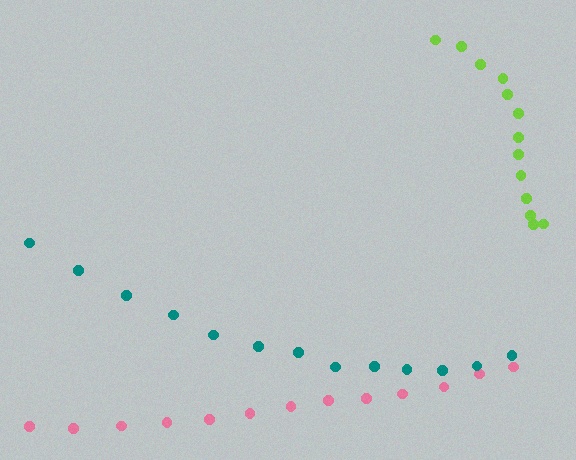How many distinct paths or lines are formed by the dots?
There are 3 distinct paths.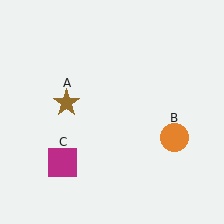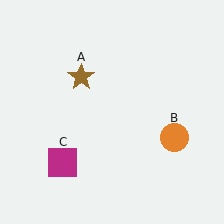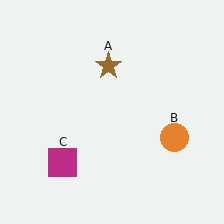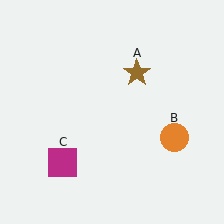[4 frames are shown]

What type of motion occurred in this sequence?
The brown star (object A) rotated clockwise around the center of the scene.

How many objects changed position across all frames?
1 object changed position: brown star (object A).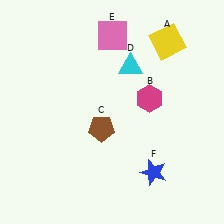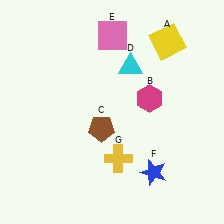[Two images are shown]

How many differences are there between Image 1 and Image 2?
There is 1 difference between the two images.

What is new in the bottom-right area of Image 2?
A yellow cross (G) was added in the bottom-right area of Image 2.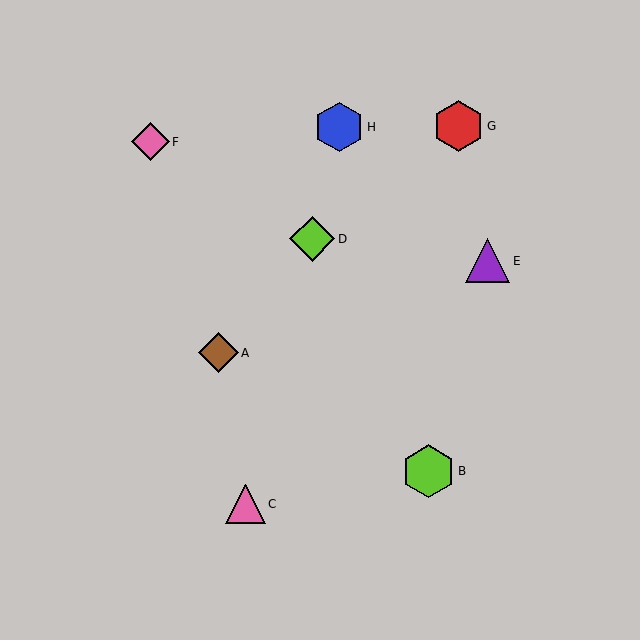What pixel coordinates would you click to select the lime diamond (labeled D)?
Click at (312, 239) to select the lime diamond D.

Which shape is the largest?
The lime hexagon (labeled B) is the largest.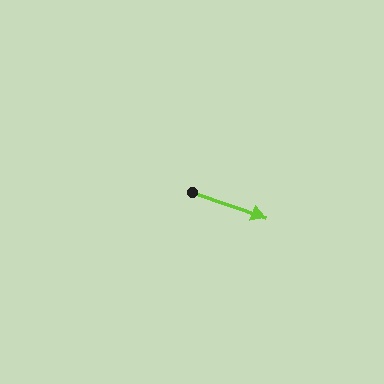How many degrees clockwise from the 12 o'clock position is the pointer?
Approximately 109 degrees.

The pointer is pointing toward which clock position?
Roughly 4 o'clock.